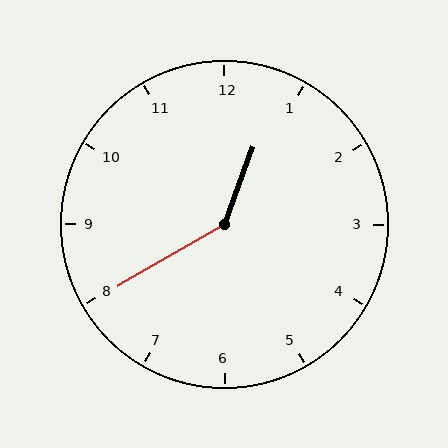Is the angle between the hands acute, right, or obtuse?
It is obtuse.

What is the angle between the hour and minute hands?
Approximately 140 degrees.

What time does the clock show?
12:40.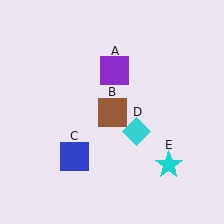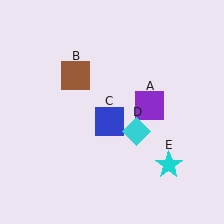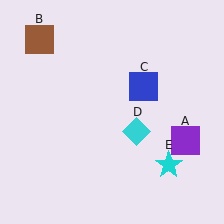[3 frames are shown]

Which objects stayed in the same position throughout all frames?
Cyan diamond (object D) and cyan star (object E) remained stationary.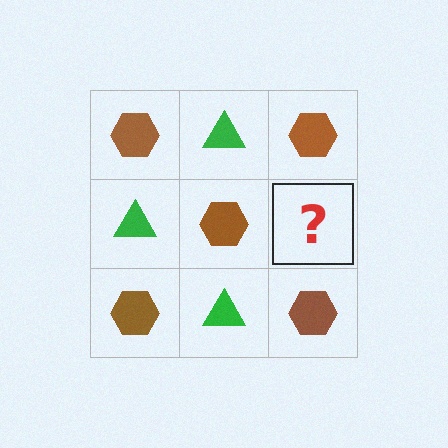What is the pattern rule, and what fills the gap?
The rule is that it alternates brown hexagon and green triangle in a checkerboard pattern. The gap should be filled with a green triangle.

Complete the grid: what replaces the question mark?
The question mark should be replaced with a green triangle.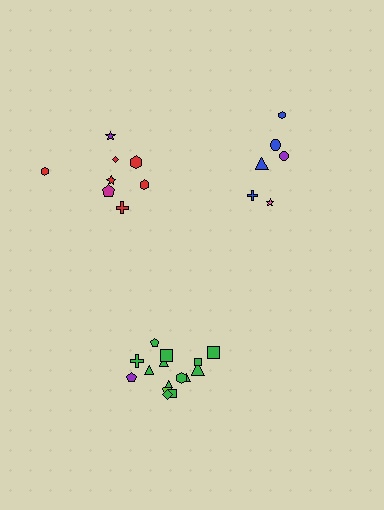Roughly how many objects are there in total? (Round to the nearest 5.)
Roughly 30 objects in total.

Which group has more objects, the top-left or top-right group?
The top-left group.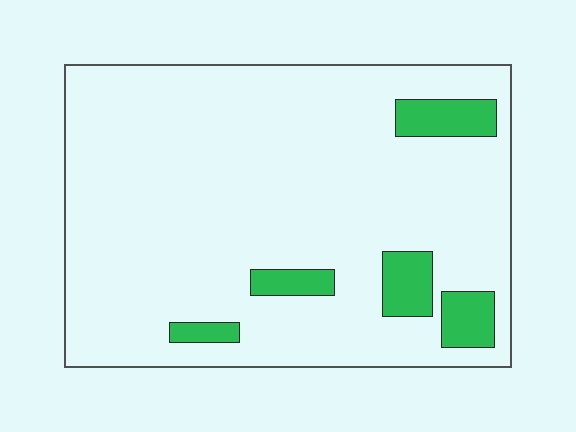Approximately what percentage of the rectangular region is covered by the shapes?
Approximately 10%.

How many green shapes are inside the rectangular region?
5.